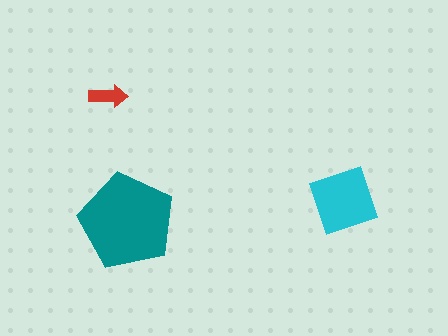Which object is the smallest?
The red arrow.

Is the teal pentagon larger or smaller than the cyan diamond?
Larger.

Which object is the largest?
The teal pentagon.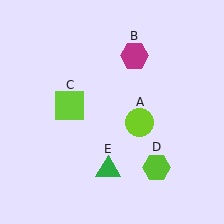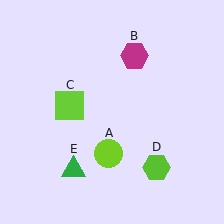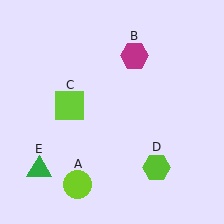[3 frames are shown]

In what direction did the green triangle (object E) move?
The green triangle (object E) moved left.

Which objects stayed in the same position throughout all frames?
Magenta hexagon (object B) and lime square (object C) and lime hexagon (object D) remained stationary.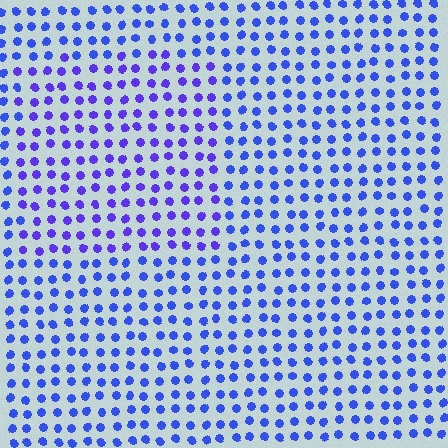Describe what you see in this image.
The image is filled with small blue elements in a uniform arrangement. A rectangle-shaped region is visible where the elements are tinted to a slightly different hue, forming a subtle color boundary.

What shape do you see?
I see a rectangle.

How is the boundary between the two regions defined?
The boundary is defined purely by a slight shift in hue (about 24 degrees). Spacing, size, and orientation are identical on both sides.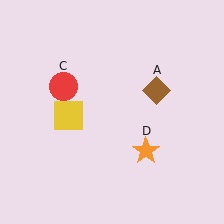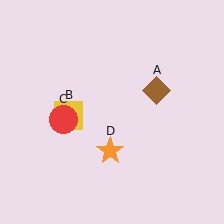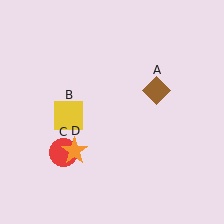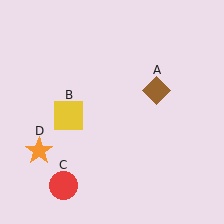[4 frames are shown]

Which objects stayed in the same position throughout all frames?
Brown diamond (object A) and yellow square (object B) remained stationary.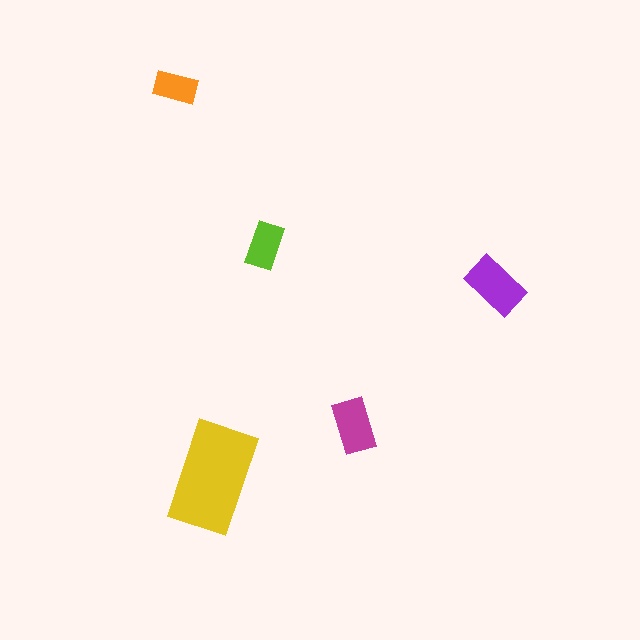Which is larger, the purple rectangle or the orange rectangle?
The purple one.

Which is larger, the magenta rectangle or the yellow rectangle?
The yellow one.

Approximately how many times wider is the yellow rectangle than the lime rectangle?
About 2.5 times wider.